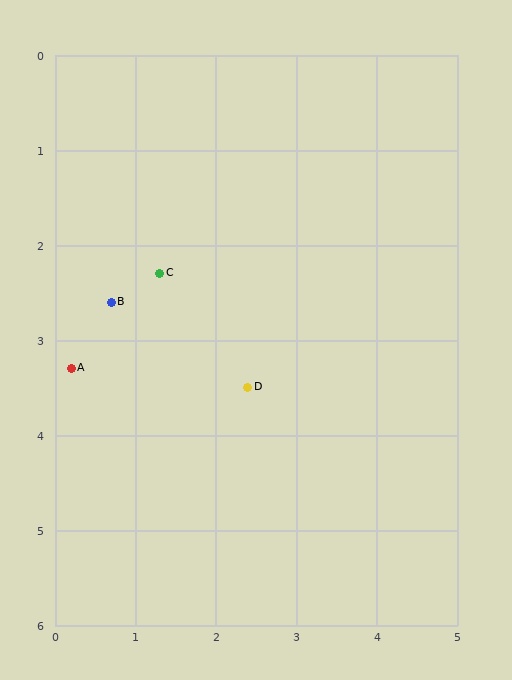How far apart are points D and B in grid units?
Points D and B are about 1.9 grid units apart.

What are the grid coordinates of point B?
Point B is at approximately (0.7, 2.6).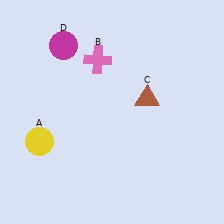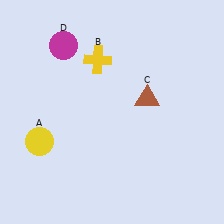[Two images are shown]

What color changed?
The cross (B) changed from pink in Image 1 to yellow in Image 2.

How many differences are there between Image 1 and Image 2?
There is 1 difference between the two images.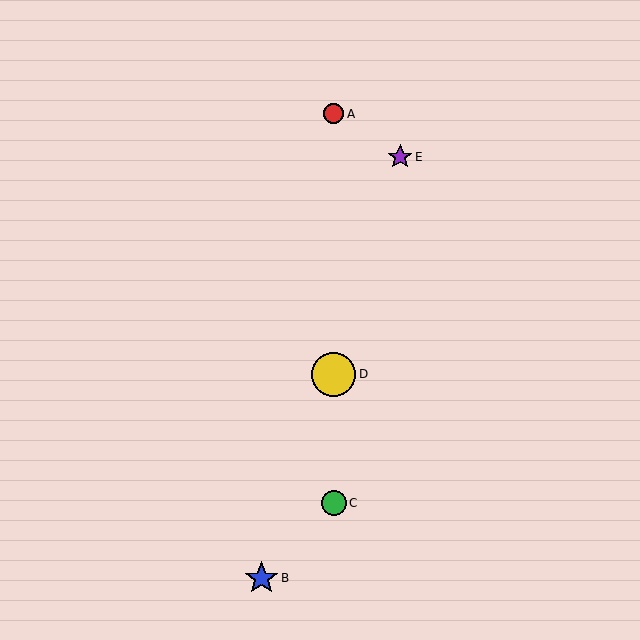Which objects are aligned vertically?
Objects A, C, D are aligned vertically.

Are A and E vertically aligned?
No, A is at x≈334 and E is at x≈400.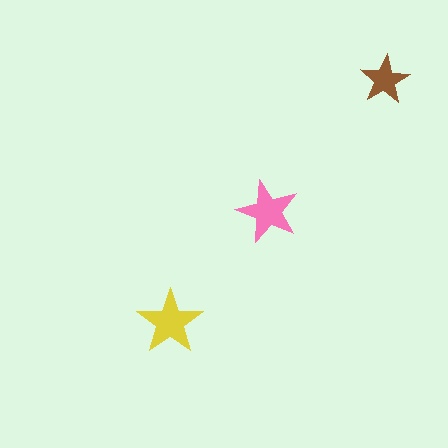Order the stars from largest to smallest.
the yellow one, the pink one, the brown one.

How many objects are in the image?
There are 3 objects in the image.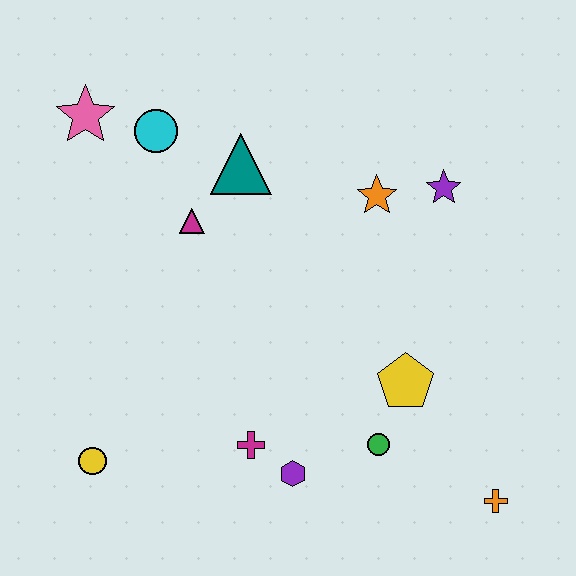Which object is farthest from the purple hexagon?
The pink star is farthest from the purple hexagon.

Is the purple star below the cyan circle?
Yes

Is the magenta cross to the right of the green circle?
No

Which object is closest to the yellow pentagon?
The green circle is closest to the yellow pentagon.